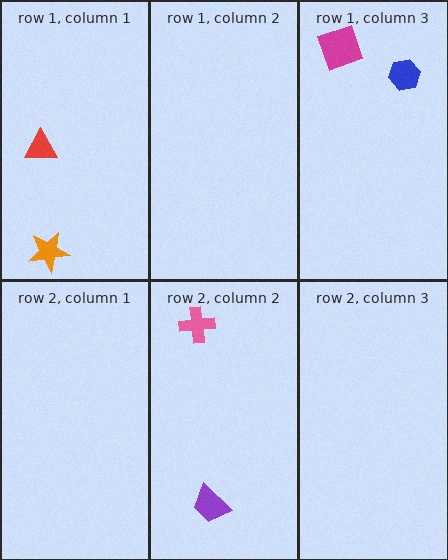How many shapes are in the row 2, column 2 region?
2.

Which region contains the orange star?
The row 1, column 1 region.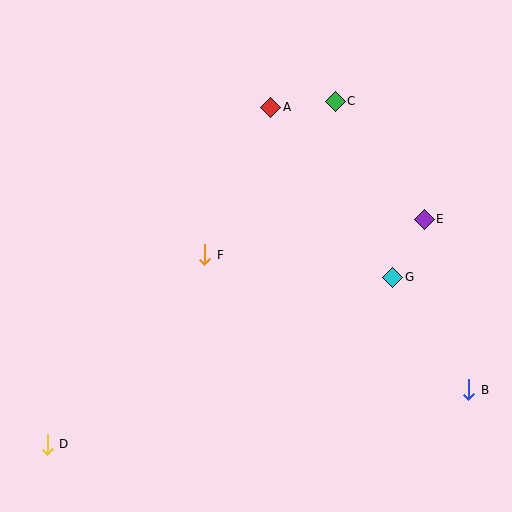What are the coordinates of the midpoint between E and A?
The midpoint between E and A is at (348, 163).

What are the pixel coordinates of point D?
Point D is at (47, 444).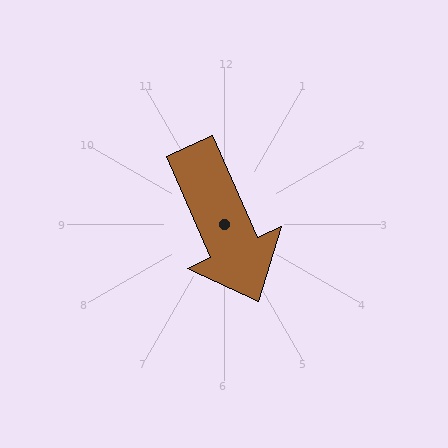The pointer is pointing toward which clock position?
Roughly 5 o'clock.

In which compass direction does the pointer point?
Southeast.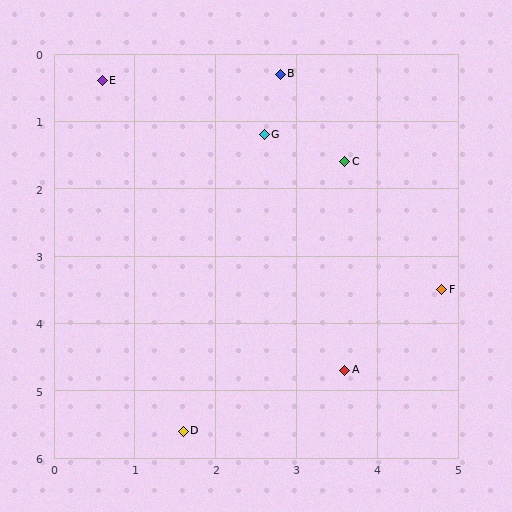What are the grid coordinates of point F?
Point F is at approximately (4.8, 3.5).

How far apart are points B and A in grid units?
Points B and A are about 4.5 grid units apart.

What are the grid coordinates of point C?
Point C is at approximately (3.6, 1.6).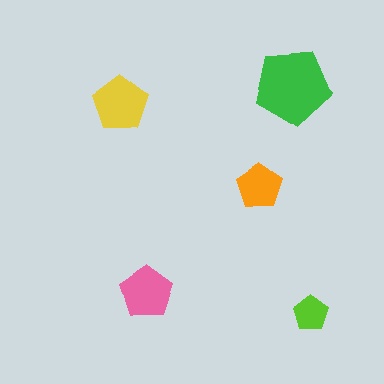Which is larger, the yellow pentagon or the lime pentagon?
The yellow one.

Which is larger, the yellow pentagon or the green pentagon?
The green one.